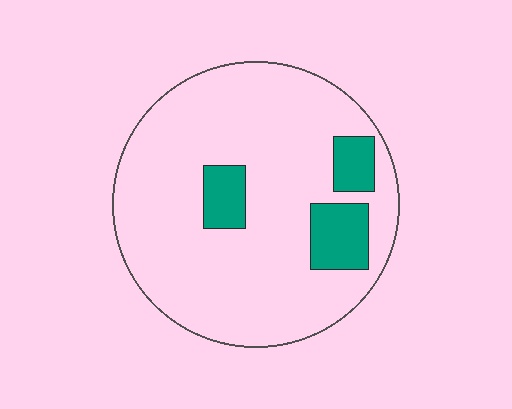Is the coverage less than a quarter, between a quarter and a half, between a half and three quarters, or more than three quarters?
Less than a quarter.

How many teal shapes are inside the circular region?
3.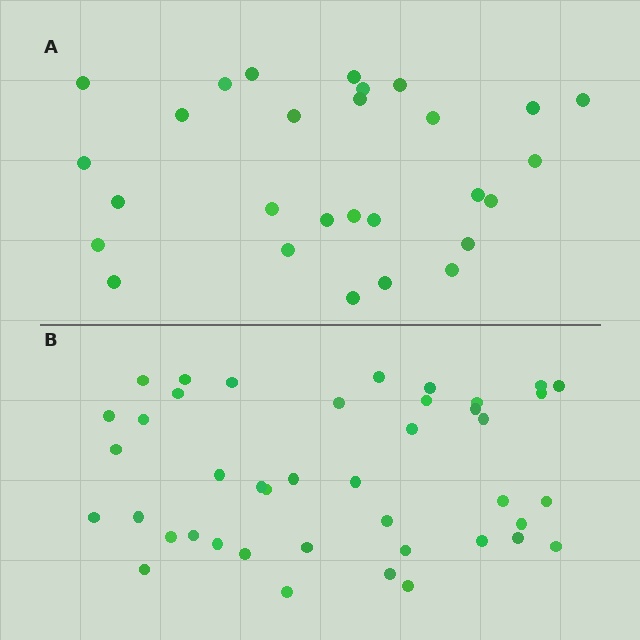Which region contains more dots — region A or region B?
Region B (the bottom region) has more dots.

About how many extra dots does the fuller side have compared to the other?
Region B has approximately 15 more dots than region A.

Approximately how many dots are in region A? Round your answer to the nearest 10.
About 30 dots. (The exact count is 28, which rounds to 30.)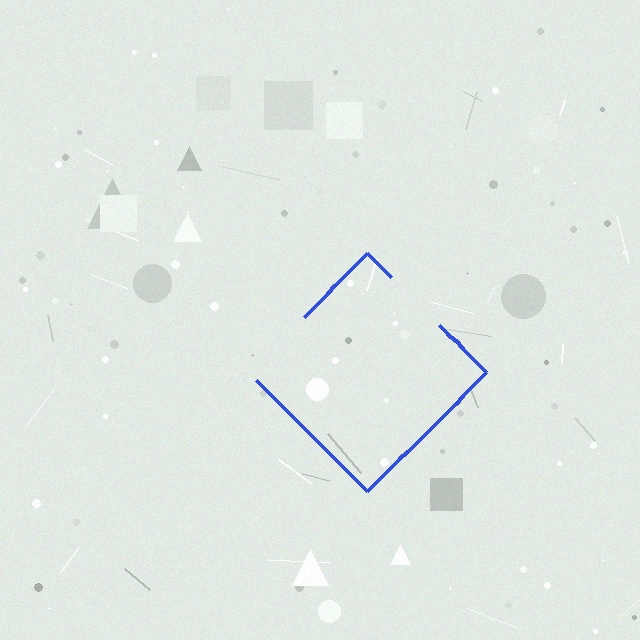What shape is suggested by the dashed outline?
The dashed outline suggests a diamond.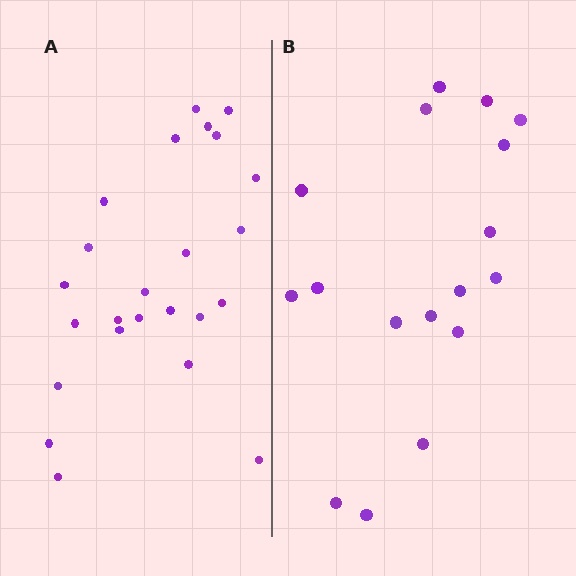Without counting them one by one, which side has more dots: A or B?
Region A (the left region) has more dots.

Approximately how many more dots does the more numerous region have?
Region A has roughly 8 or so more dots than region B.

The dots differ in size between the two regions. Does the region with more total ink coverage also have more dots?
No. Region B has more total ink coverage because its dots are larger, but region A actually contains more individual dots. Total area can be misleading — the number of items is what matters here.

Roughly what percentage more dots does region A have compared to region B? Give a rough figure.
About 40% more.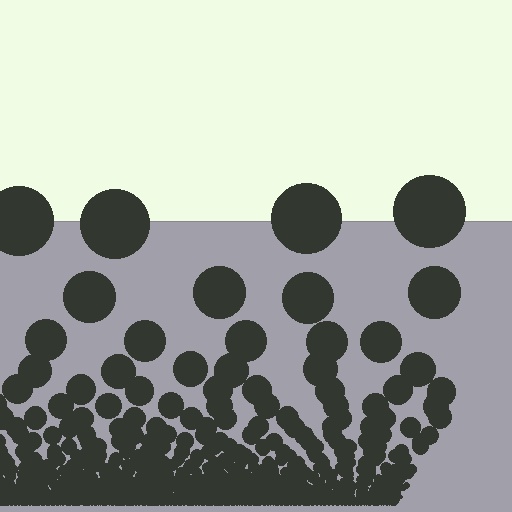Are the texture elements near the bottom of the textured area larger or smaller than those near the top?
Smaller. The gradient is inverted — elements near the bottom are smaller and denser.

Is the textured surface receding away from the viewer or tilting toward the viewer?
The surface appears to tilt toward the viewer. Texture elements get larger and sparser toward the top.